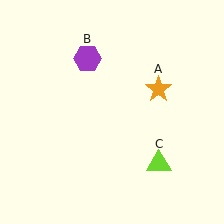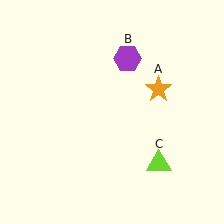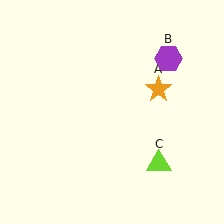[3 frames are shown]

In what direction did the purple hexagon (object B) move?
The purple hexagon (object B) moved right.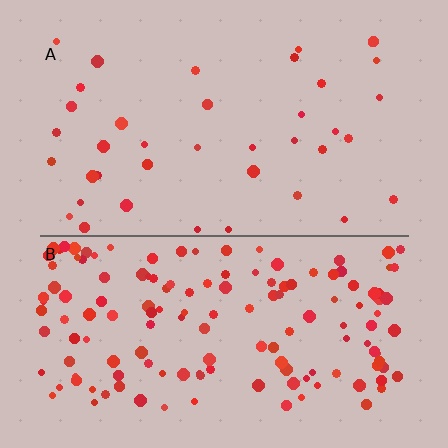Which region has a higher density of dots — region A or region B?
B (the bottom).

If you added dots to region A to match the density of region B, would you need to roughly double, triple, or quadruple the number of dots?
Approximately quadruple.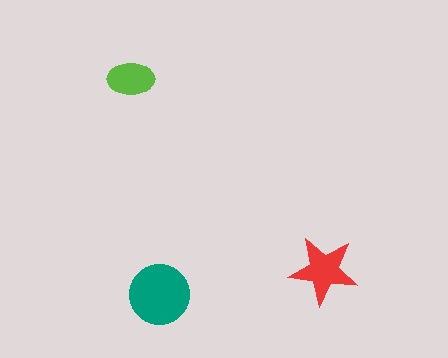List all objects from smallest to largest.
The lime ellipse, the red star, the teal circle.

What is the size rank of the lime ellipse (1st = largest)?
3rd.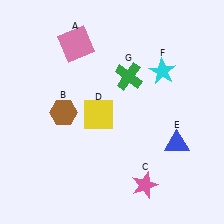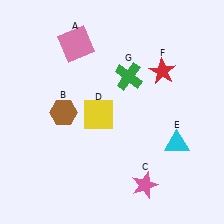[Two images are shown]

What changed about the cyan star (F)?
In Image 1, F is cyan. In Image 2, it changed to red.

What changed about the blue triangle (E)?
In Image 1, E is blue. In Image 2, it changed to cyan.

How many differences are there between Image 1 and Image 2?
There are 2 differences between the two images.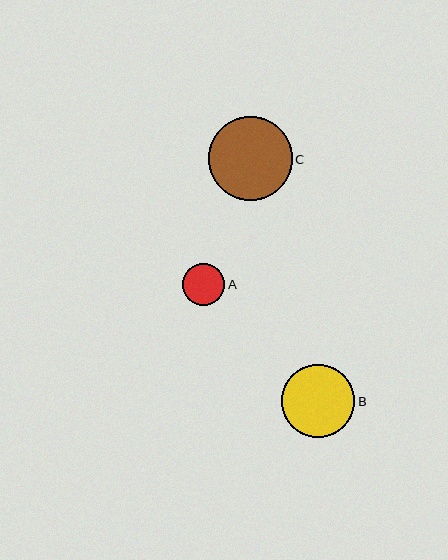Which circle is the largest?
Circle C is the largest with a size of approximately 84 pixels.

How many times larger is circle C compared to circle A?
Circle C is approximately 2.0 times the size of circle A.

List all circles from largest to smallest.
From largest to smallest: C, B, A.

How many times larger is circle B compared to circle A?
Circle B is approximately 1.7 times the size of circle A.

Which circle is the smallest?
Circle A is the smallest with a size of approximately 42 pixels.